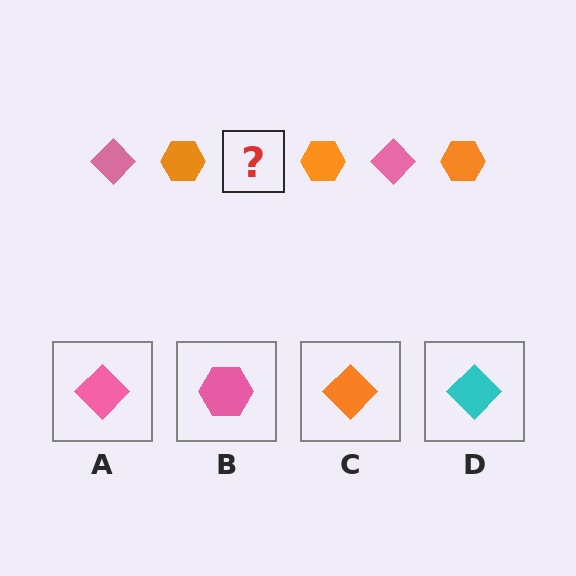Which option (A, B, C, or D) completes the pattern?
A.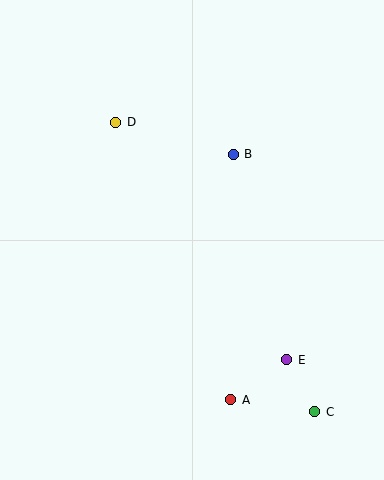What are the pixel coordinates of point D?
Point D is at (116, 122).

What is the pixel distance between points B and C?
The distance between B and C is 270 pixels.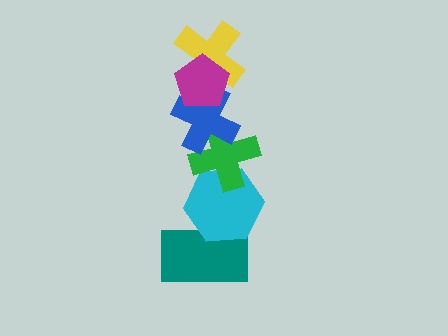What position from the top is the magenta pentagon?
The magenta pentagon is 1st from the top.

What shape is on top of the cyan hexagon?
The green cross is on top of the cyan hexagon.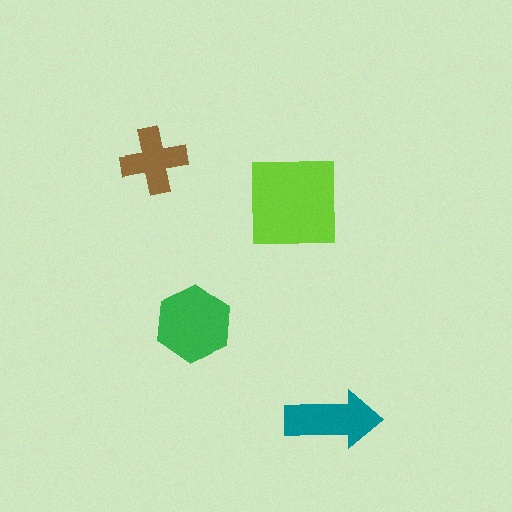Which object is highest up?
The brown cross is topmost.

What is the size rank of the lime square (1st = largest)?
1st.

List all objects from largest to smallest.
The lime square, the green hexagon, the teal arrow, the brown cross.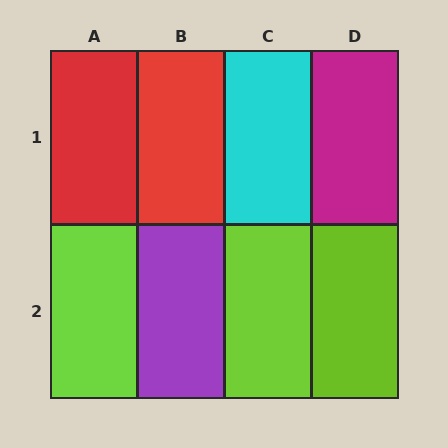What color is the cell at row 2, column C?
Lime.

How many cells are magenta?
1 cell is magenta.